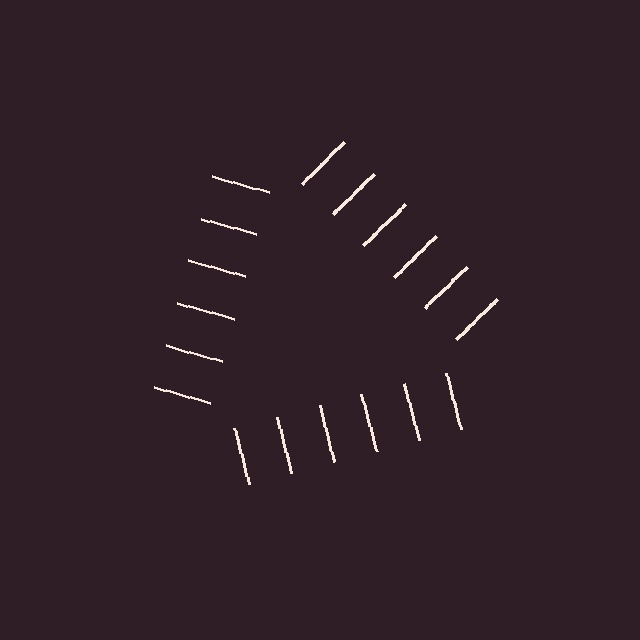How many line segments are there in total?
18 — 6 along each of the 3 edges.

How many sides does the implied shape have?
3 sides — the line-ends trace a triangle.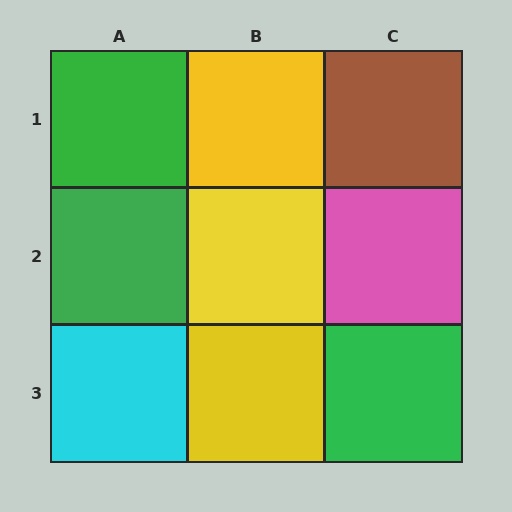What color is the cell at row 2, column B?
Yellow.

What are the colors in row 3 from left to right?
Cyan, yellow, green.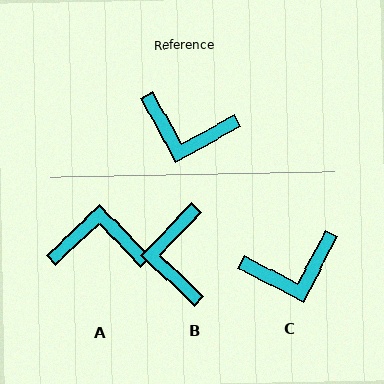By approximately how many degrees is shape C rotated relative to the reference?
Approximately 34 degrees counter-clockwise.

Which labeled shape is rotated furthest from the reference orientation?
A, about 165 degrees away.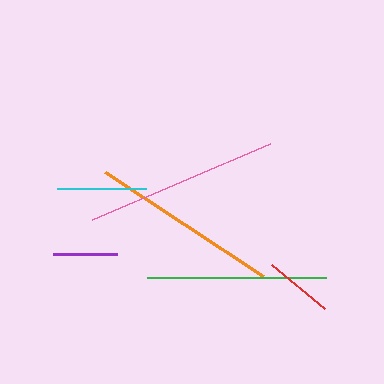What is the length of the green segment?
The green segment is approximately 179 pixels long.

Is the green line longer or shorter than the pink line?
The pink line is longer than the green line.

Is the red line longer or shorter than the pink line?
The pink line is longer than the red line.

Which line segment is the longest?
The pink line is the longest at approximately 194 pixels.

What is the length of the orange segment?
The orange segment is approximately 189 pixels long.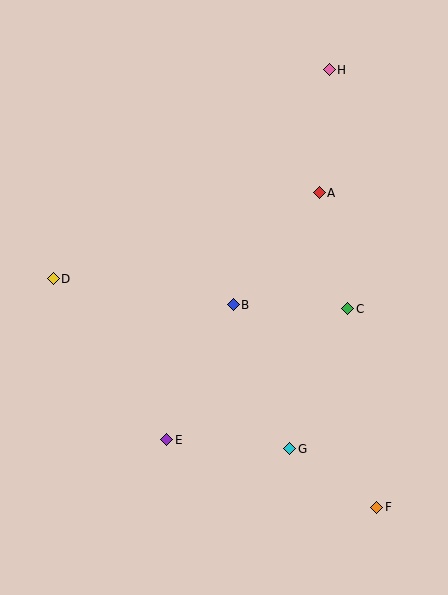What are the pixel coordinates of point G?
Point G is at (290, 449).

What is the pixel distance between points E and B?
The distance between E and B is 151 pixels.